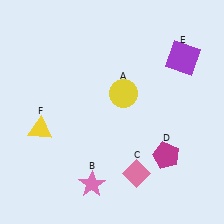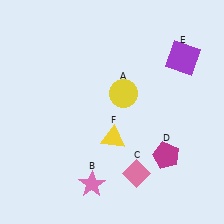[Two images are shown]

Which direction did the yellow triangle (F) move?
The yellow triangle (F) moved right.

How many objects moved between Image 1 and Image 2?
1 object moved between the two images.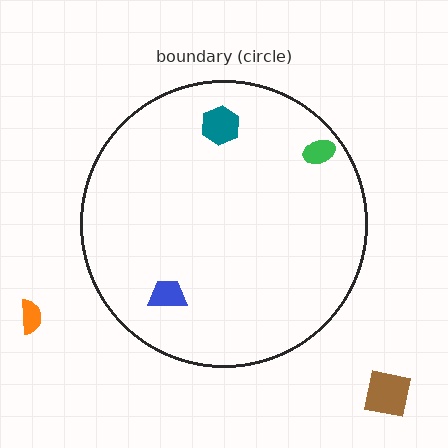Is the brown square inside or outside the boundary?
Outside.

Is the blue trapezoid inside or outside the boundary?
Inside.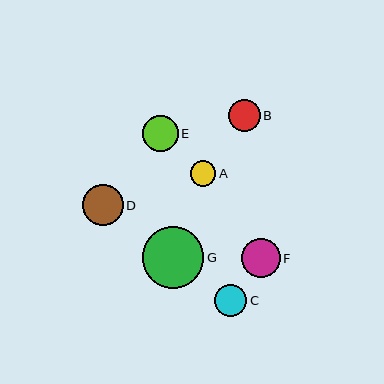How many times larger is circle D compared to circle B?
Circle D is approximately 1.3 times the size of circle B.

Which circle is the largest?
Circle G is the largest with a size of approximately 61 pixels.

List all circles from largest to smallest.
From largest to smallest: G, D, F, E, C, B, A.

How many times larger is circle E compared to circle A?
Circle E is approximately 1.4 times the size of circle A.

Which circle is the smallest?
Circle A is the smallest with a size of approximately 26 pixels.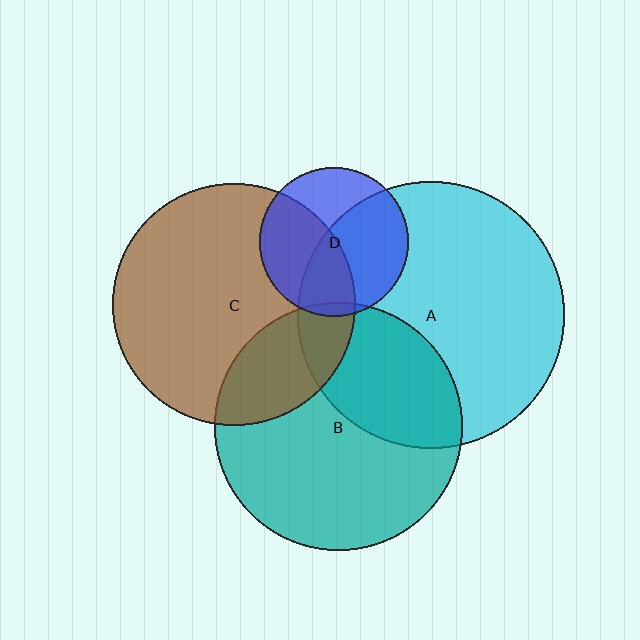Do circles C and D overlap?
Yes.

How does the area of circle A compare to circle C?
Approximately 1.2 times.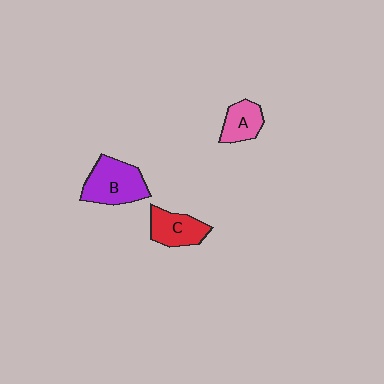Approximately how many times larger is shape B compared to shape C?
Approximately 1.4 times.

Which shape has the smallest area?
Shape A (pink).